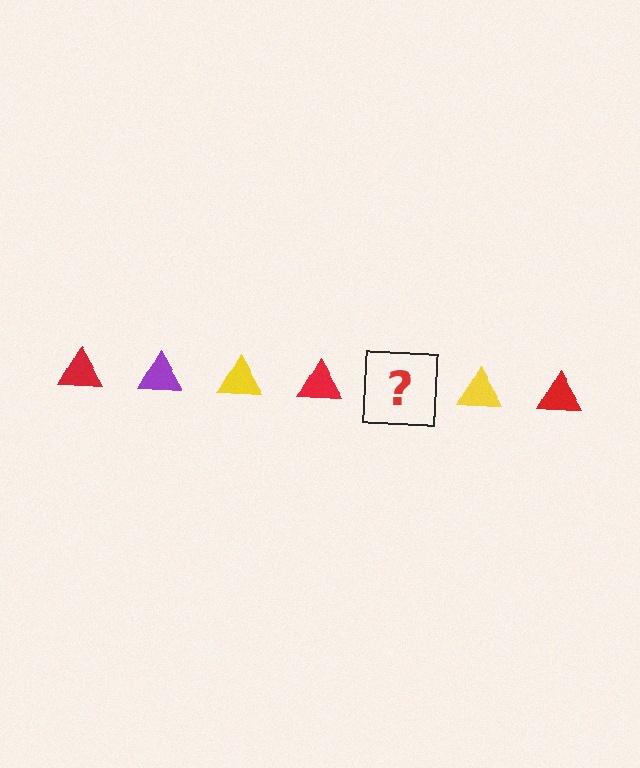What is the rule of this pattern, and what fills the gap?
The rule is that the pattern cycles through red, purple, yellow triangles. The gap should be filled with a purple triangle.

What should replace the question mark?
The question mark should be replaced with a purple triangle.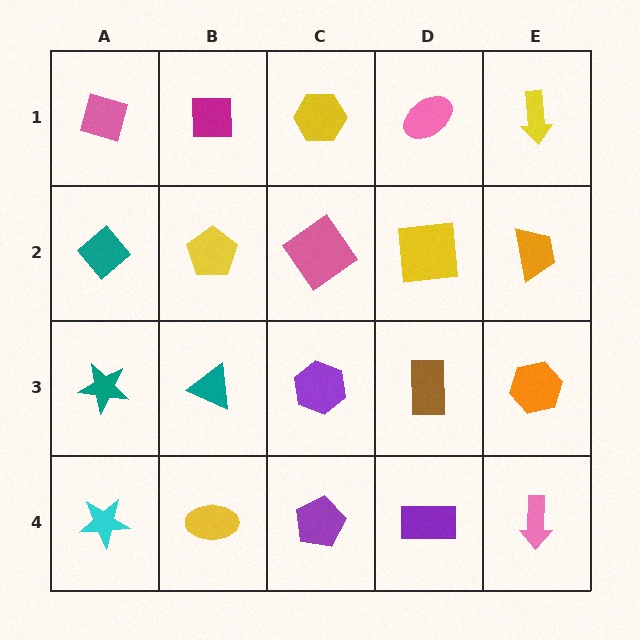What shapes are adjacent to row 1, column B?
A yellow pentagon (row 2, column B), a pink diamond (row 1, column A), a yellow hexagon (row 1, column C).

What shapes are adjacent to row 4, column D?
A brown rectangle (row 3, column D), a purple pentagon (row 4, column C), a pink arrow (row 4, column E).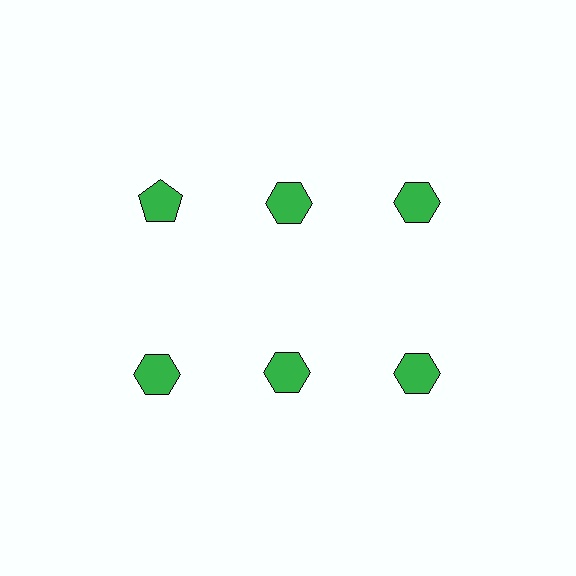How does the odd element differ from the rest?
It has a different shape: pentagon instead of hexagon.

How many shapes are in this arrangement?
There are 6 shapes arranged in a grid pattern.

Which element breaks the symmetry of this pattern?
The green pentagon in the top row, leftmost column breaks the symmetry. All other shapes are green hexagons.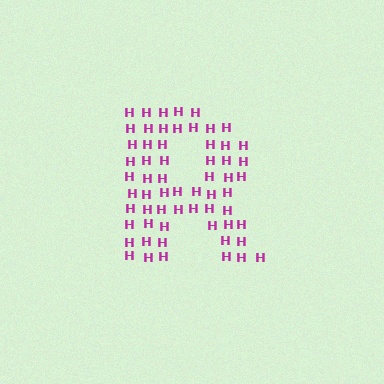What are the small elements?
The small elements are letter H's.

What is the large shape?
The large shape is the letter R.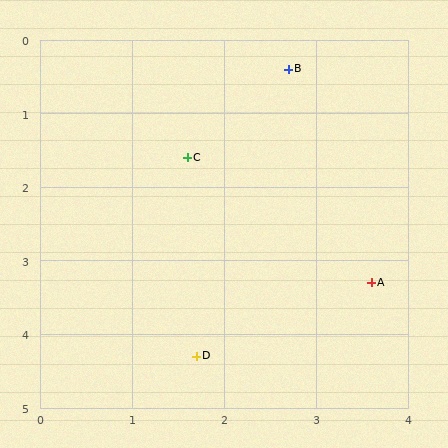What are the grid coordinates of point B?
Point B is at approximately (2.7, 0.4).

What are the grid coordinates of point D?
Point D is at approximately (1.7, 4.3).